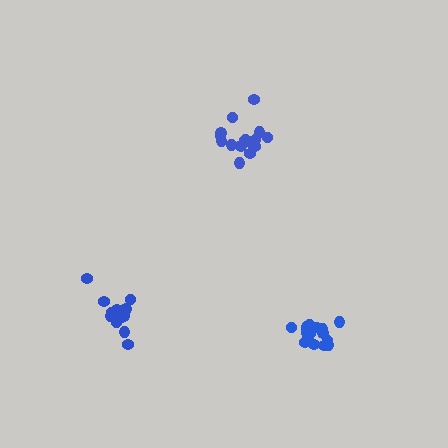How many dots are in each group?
Group 1: 17 dots, Group 2: 12 dots, Group 3: 17 dots (46 total).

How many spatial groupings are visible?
There are 3 spatial groupings.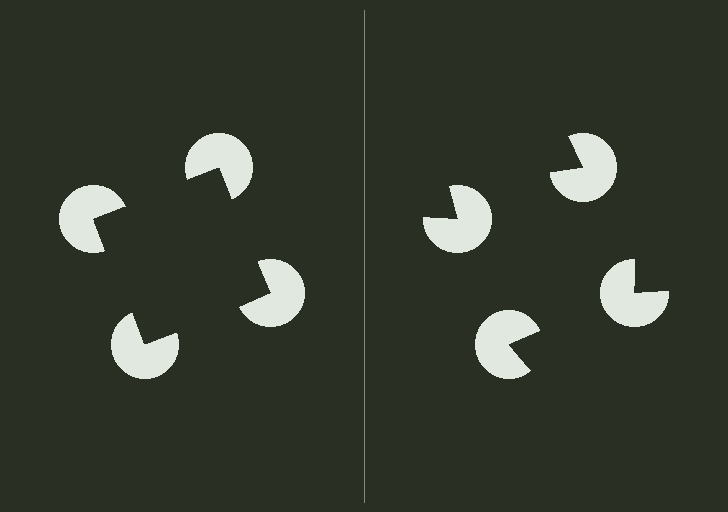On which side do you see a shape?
An illusory square appears on the left side. On the right side the wedge cuts are rotated, so no coherent shape forms.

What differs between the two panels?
The pac-man discs are positioned identically on both sides; only the wedge orientations differ. On the left they align to a square; on the right they are misaligned.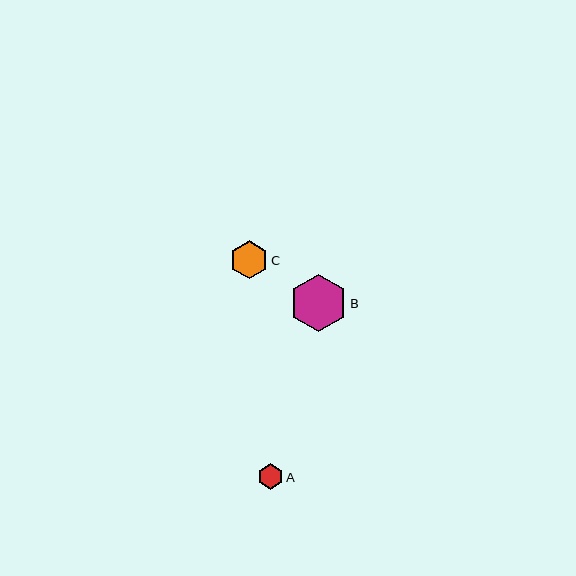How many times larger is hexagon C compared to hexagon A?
Hexagon C is approximately 1.5 times the size of hexagon A.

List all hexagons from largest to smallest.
From largest to smallest: B, C, A.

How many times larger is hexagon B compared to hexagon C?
Hexagon B is approximately 1.5 times the size of hexagon C.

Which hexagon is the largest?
Hexagon B is the largest with a size of approximately 57 pixels.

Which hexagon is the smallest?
Hexagon A is the smallest with a size of approximately 26 pixels.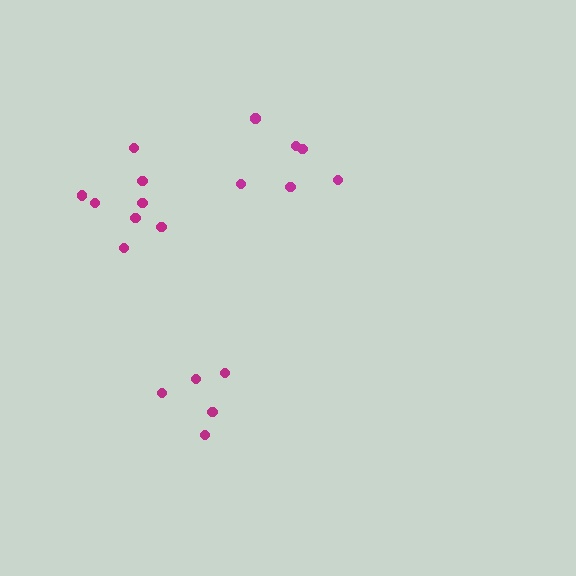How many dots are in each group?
Group 1: 6 dots, Group 2: 5 dots, Group 3: 8 dots (19 total).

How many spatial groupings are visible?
There are 3 spatial groupings.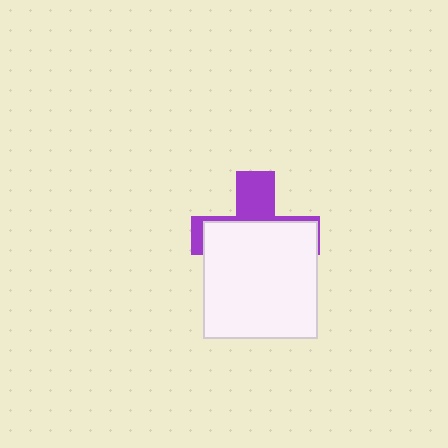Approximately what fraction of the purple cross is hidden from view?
Roughly 65% of the purple cross is hidden behind the white rectangle.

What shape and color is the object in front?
The object in front is a white rectangle.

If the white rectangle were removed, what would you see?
You would see the complete purple cross.